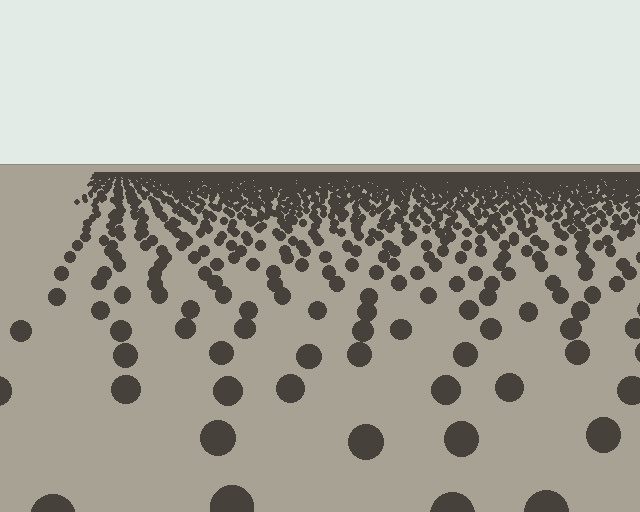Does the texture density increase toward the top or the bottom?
Density increases toward the top.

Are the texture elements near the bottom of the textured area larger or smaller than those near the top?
Larger. Near the bottom, elements are closer to the viewer and appear at a bigger on-screen size.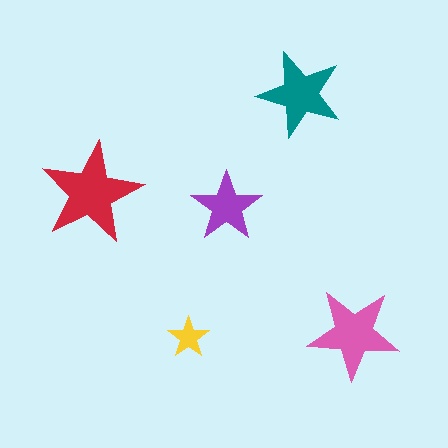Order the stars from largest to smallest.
the red one, the pink one, the teal one, the purple one, the yellow one.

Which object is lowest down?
The yellow star is bottommost.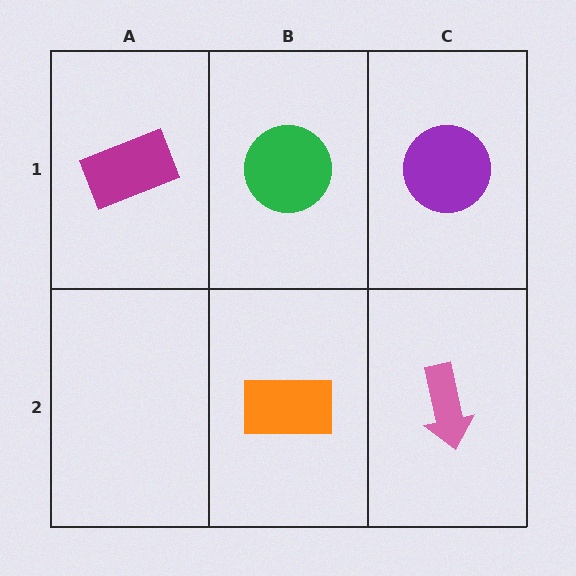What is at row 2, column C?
A pink arrow.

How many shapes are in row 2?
2 shapes.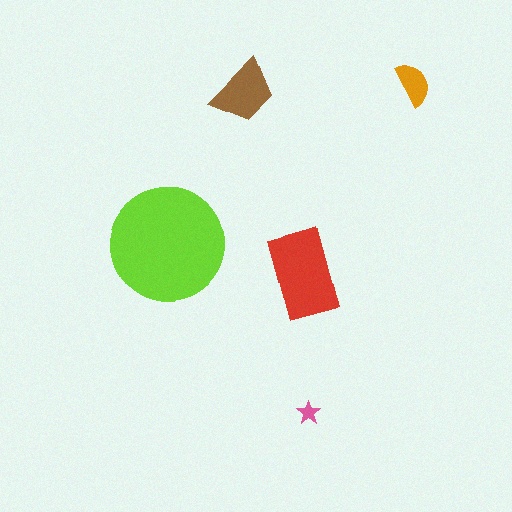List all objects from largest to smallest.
The lime circle, the red rectangle, the brown trapezoid, the orange semicircle, the pink star.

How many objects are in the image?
There are 5 objects in the image.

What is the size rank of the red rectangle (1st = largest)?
2nd.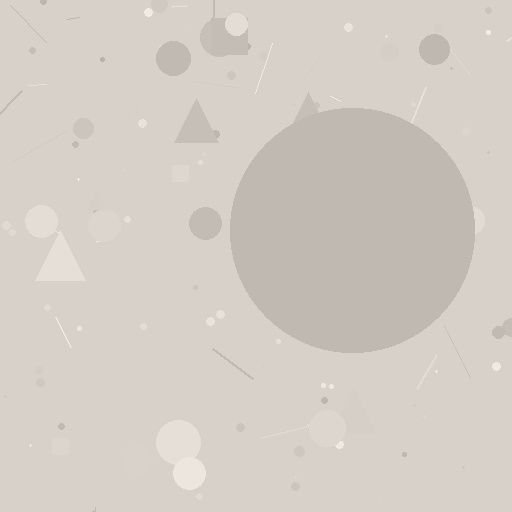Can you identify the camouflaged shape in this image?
The camouflaged shape is a circle.